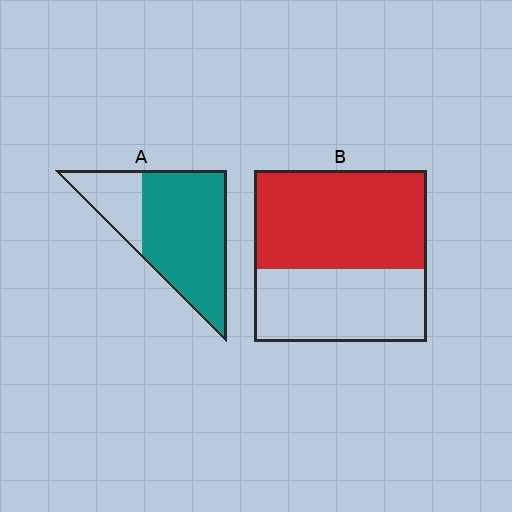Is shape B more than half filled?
Yes.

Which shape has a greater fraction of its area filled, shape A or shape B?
Shape A.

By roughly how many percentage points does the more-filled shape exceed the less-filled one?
By roughly 15 percentage points (A over B).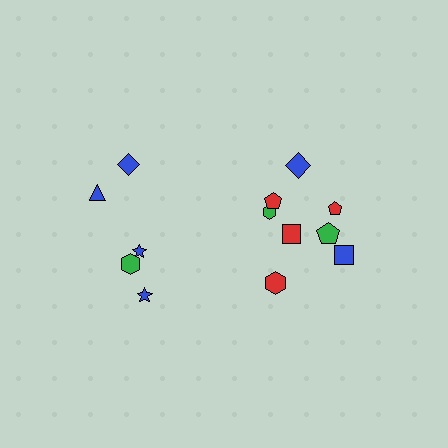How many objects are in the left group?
There are 5 objects.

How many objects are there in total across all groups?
There are 13 objects.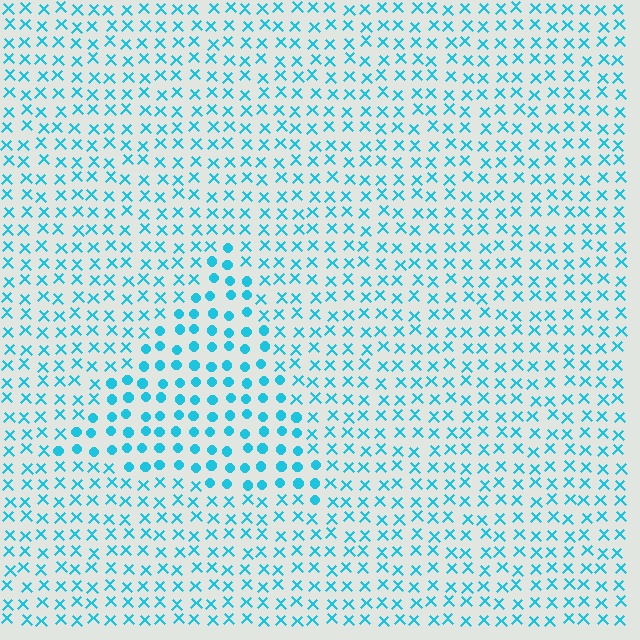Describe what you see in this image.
The image is filled with small cyan elements arranged in a uniform grid. A triangle-shaped region contains circles, while the surrounding area contains X marks. The boundary is defined purely by the change in element shape.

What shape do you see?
I see a triangle.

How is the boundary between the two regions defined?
The boundary is defined by a change in element shape: circles inside vs. X marks outside. All elements share the same color and spacing.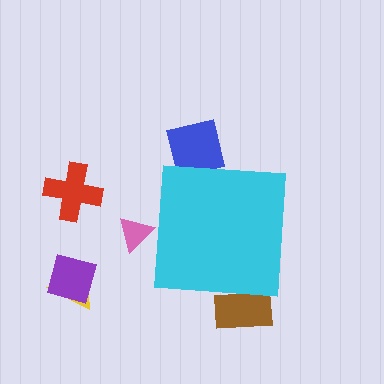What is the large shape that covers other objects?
A cyan square.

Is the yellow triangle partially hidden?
No, the yellow triangle is fully visible.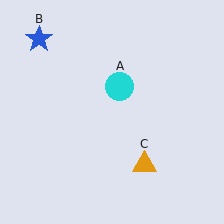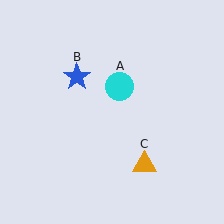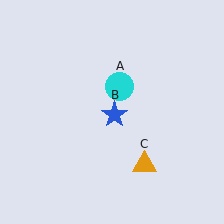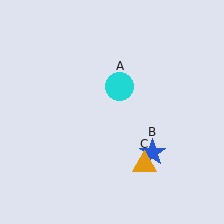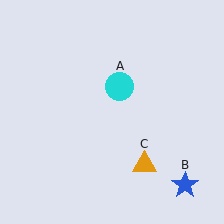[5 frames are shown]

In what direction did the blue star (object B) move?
The blue star (object B) moved down and to the right.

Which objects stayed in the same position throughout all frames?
Cyan circle (object A) and orange triangle (object C) remained stationary.